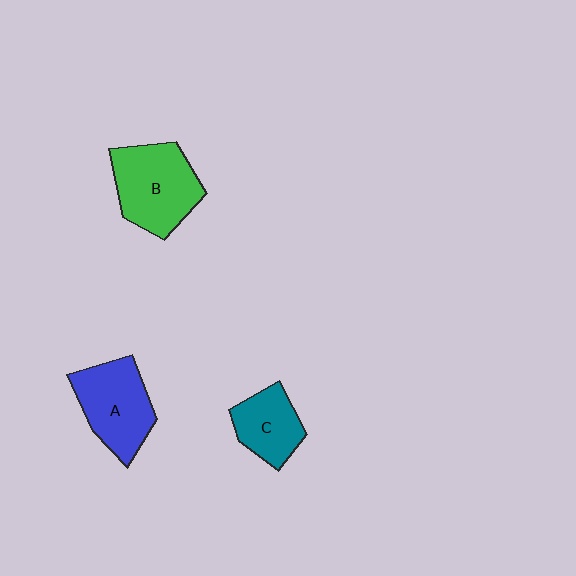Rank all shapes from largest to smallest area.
From largest to smallest: B (green), A (blue), C (teal).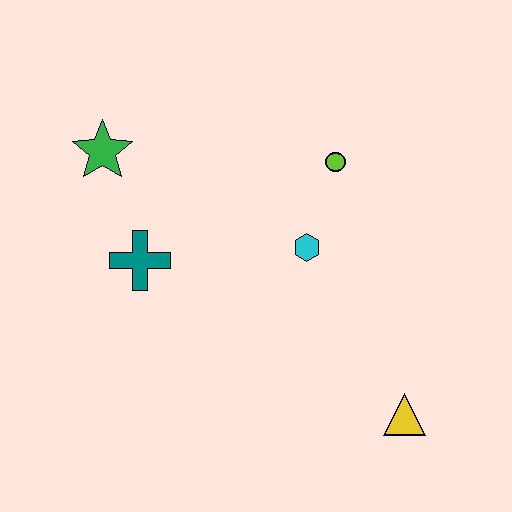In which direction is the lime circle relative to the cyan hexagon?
The lime circle is above the cyan hexagon.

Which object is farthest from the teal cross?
The yellow triangle is farthest from the teal cross.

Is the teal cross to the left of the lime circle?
Yes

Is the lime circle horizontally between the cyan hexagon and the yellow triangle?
Yes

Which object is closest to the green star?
The teal cross is closest to the green star.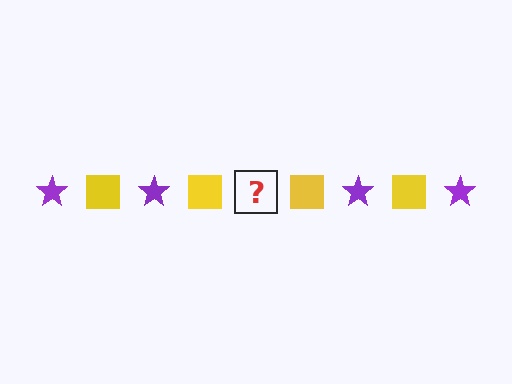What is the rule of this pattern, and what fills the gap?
The rule is that the pattern alternates between purple star and yellow square. The gap should be filled with a purple star.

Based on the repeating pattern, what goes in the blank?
The blank should be a purple star.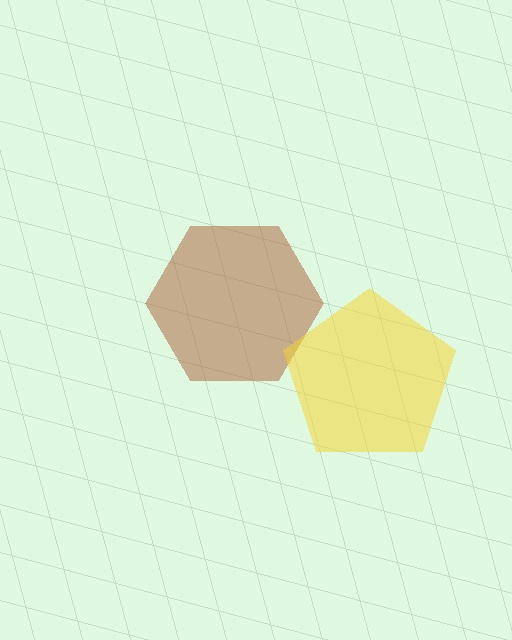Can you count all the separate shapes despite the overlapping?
Yes, there are 2 separate shapes.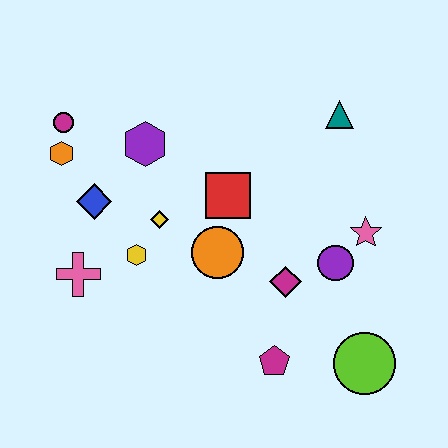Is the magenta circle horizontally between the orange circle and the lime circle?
No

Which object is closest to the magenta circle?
The orange hexagon is closest to the magenta circle.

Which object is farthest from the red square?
The lime circle is farthest from the red square.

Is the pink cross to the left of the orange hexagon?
No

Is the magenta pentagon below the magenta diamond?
Yes